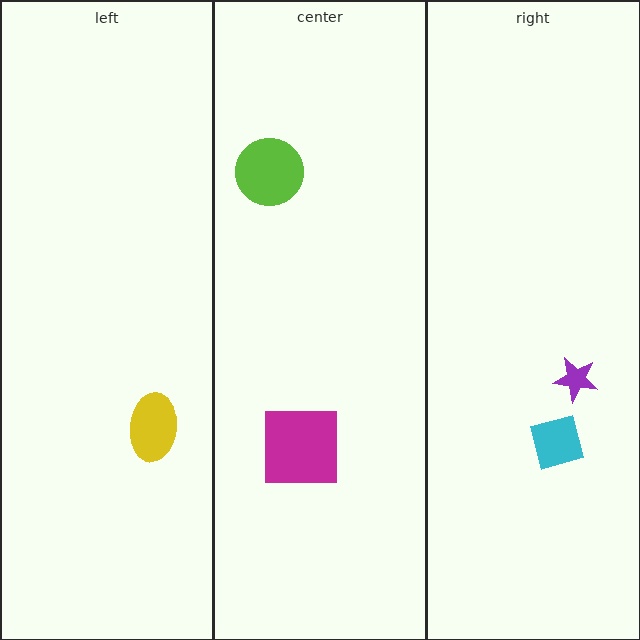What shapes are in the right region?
The cyan diamond, the purple star.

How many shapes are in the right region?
2.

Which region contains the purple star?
The right region.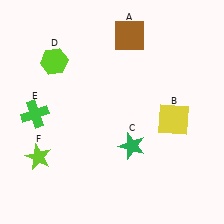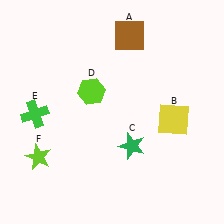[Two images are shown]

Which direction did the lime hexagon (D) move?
The lime hexagon (D) moved right.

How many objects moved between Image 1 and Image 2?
1 object moved between the two images.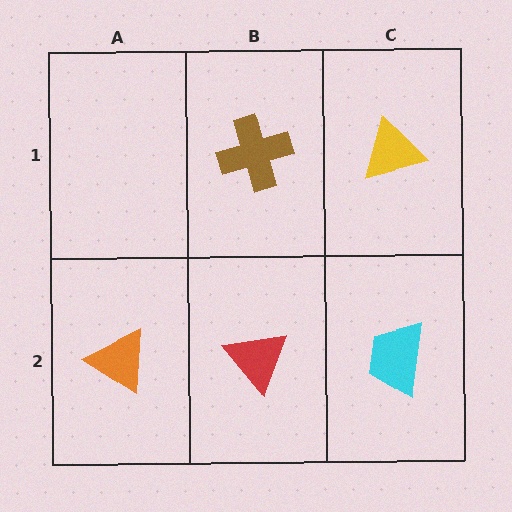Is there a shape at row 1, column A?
No, that cell is empty.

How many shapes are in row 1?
2 shapes.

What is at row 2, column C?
A cyan trapezoid.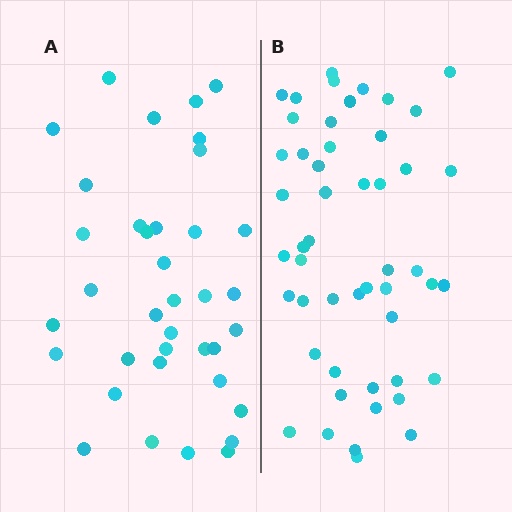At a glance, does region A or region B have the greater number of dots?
Region B (the right region) has more dots.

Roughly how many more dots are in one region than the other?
Region B has approximately 15 more dots than region A.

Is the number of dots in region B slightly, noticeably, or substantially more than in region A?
Region B has noticeably more, but not dramatically so. The ratio is roughly 1.4 to 1.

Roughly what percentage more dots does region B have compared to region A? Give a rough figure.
About 35% more.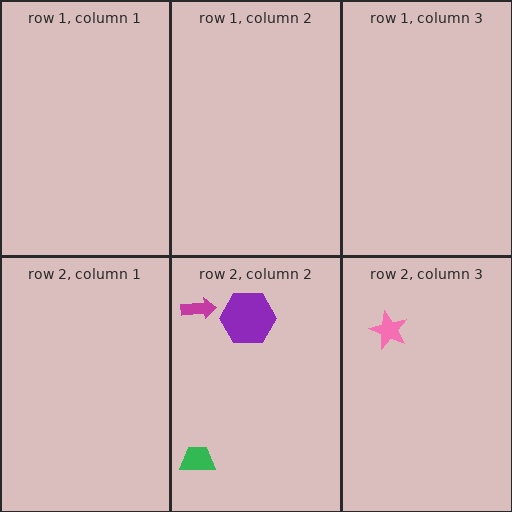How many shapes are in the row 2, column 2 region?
3.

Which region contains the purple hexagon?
The row 2, column 2 region.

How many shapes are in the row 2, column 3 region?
1.